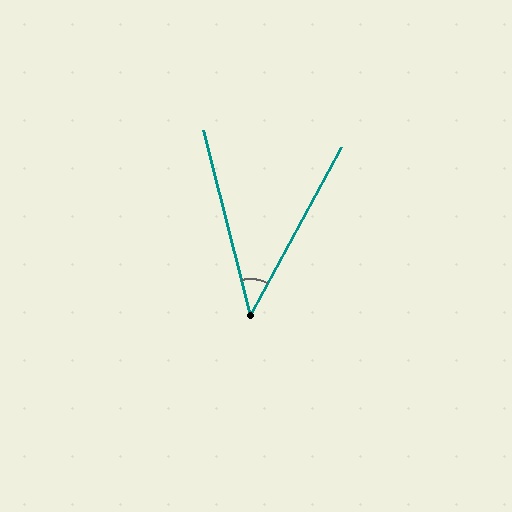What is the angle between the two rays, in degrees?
Approximately 43 degrees.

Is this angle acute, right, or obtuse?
It is acute.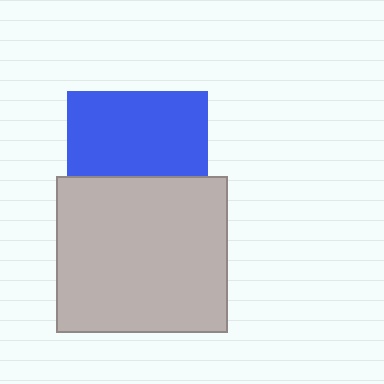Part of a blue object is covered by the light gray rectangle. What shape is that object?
It is a square.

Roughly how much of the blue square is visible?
About half of it is visible (roughly 59%).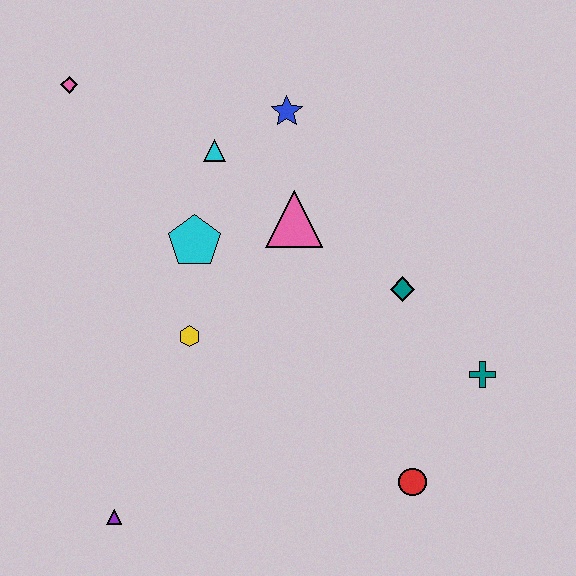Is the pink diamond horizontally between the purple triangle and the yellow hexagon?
No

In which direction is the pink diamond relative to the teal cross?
The pink diamond is to the left of the teal cross.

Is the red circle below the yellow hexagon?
Yes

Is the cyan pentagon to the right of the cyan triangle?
No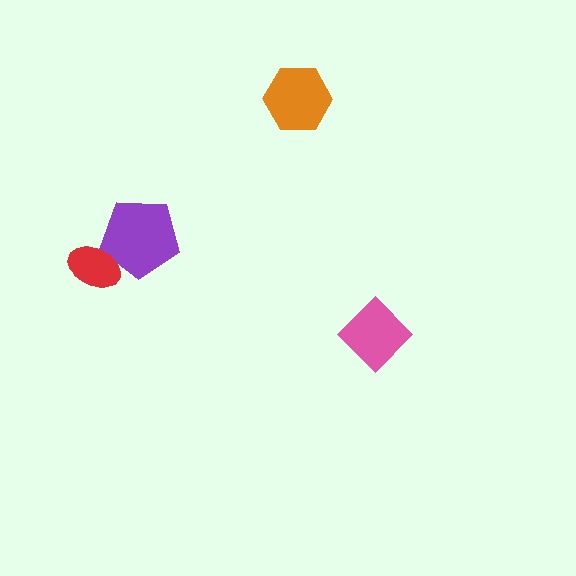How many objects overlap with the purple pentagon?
1 object overlaps with the purple pentagon.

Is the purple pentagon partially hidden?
Yes, it is partially covered by another shape.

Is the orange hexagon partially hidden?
No, no other shape covers it.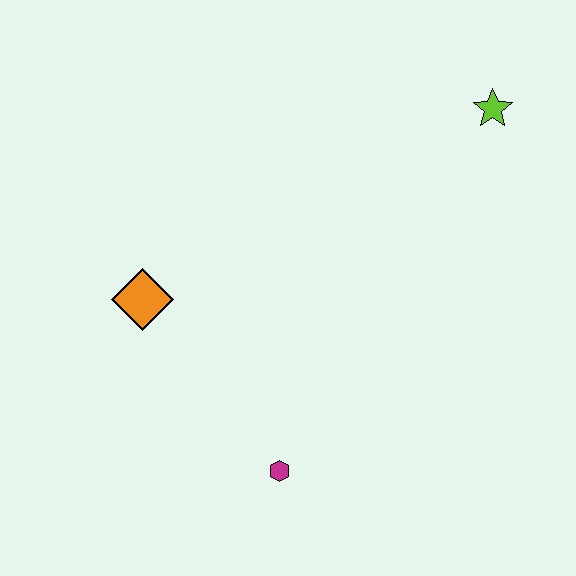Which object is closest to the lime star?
The orange diamond is closest to the lime star.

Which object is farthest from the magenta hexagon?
The lime star is farthest from the magenta hexagon.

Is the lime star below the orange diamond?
No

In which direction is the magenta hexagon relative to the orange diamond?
The magenta hexagon is below the orange diamond.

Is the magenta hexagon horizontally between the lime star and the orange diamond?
Yes